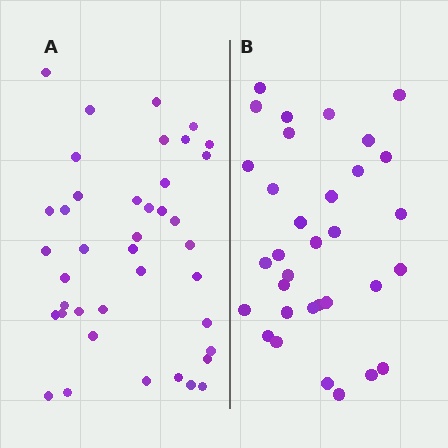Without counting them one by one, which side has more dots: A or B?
Region A (the left region) has more dots.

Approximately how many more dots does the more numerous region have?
Region A has roughly 8 or so more dots than region B.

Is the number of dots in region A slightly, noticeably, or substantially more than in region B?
Region A has only slightly more — the two regions are fairly close. The ratio is roughly 1.2 to 1.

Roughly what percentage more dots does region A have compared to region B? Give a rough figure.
About 20% more.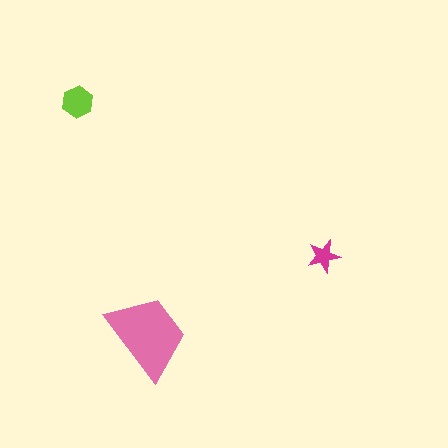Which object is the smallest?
The magenta star.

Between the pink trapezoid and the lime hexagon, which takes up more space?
The pink trapezoid.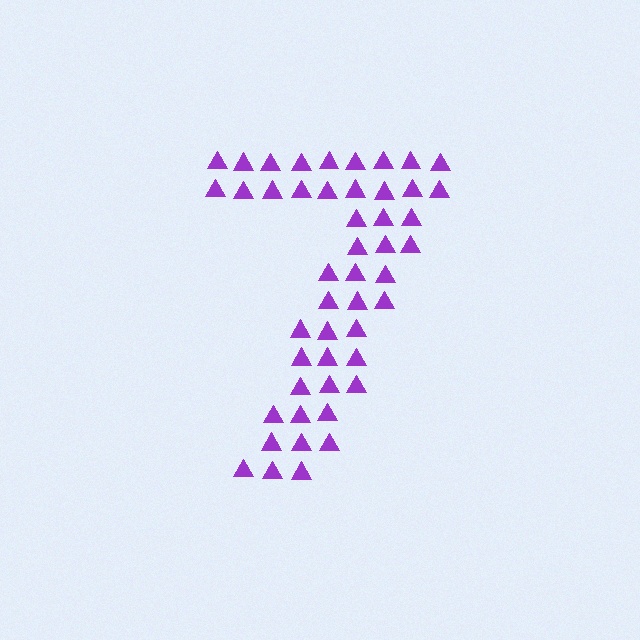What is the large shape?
The large shape is the digit 7.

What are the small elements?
The small elements are triangles.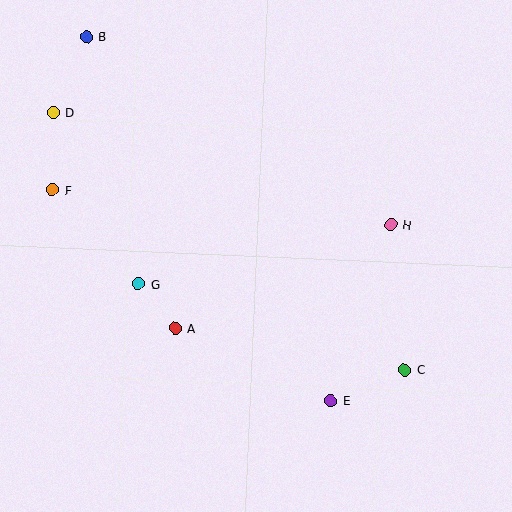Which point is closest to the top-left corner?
Point B is closest to the top-left corner.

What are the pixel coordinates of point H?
Point H is at (391, 225).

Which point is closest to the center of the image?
Point A at (175, 329) is closest to the center.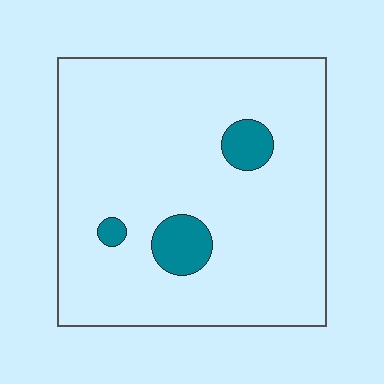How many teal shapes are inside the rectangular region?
3.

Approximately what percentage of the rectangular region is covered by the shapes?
Approximately 10%.